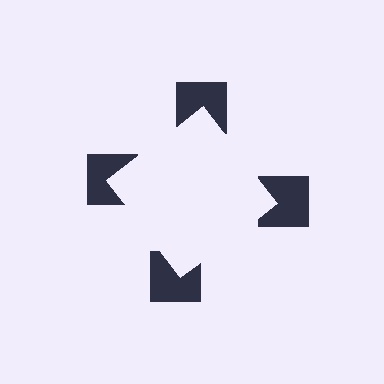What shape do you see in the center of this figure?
An illusory square — its edges are inferred from the aligned wedge cuts in the notched squares, not physically drawn.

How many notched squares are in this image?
There are 4 — one at each vertex of the illusory square.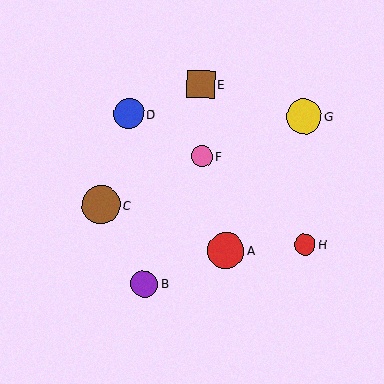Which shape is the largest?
The brown circle (labeled C) is the largest.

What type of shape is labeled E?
Shape E is a brown square.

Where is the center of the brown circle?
The center of the brown circle is at (101, 205).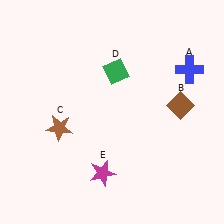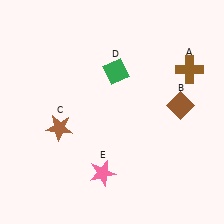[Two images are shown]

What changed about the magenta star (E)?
In Image 1, E is magenta. In Image 2, it changed to pink.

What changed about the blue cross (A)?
In Image 1, A is blue. In Image 2, it changed to brown.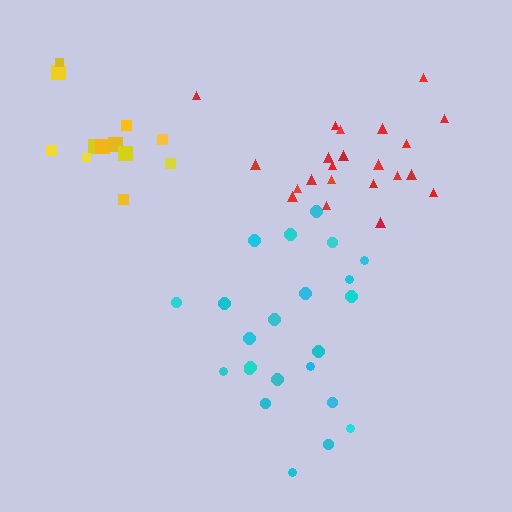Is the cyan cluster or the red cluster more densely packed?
Red.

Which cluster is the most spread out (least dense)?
Yellow.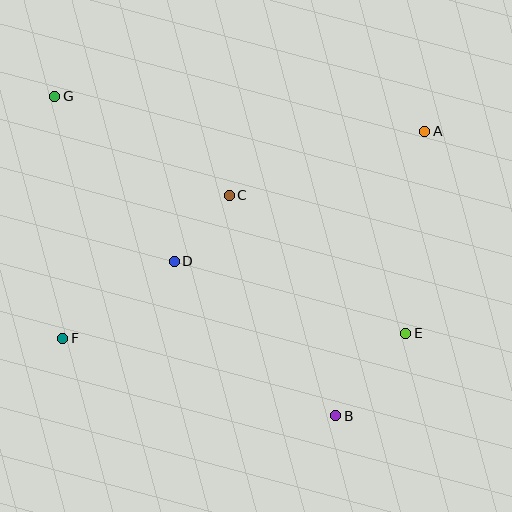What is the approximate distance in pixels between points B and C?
The distance between B and C is approximately 245 pixels.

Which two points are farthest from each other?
Points B and G are farthest from each other.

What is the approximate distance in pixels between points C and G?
The distance between C and G is approximately 201 pixels.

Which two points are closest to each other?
Points C and D are closest to each other.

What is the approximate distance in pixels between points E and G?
The distance between E and G is approximately 424 pixels.